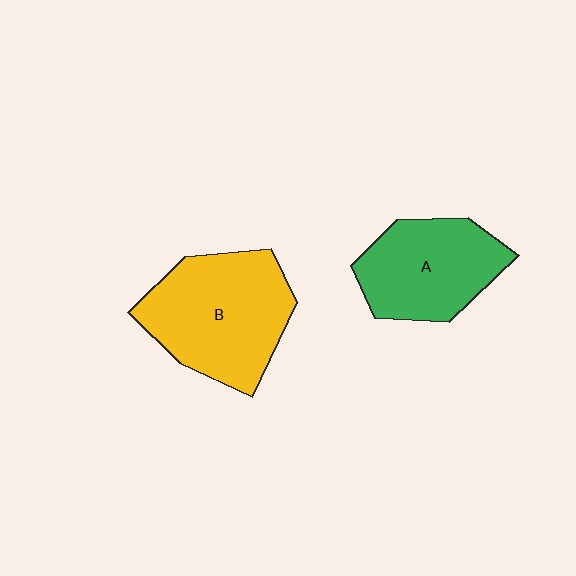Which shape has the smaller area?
Shape A (green).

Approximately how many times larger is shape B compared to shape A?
Approximately 1.3 times.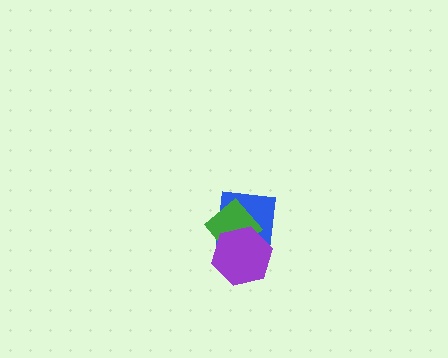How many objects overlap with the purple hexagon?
2 objects overlap with the purple hexagon.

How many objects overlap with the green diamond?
2 objects overlap with the green diamond.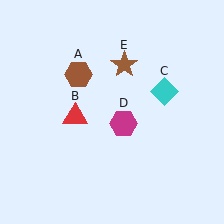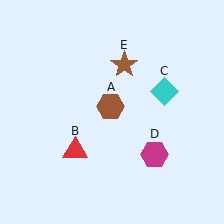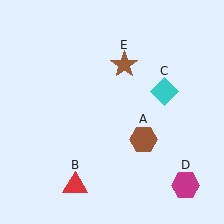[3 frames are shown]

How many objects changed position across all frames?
3 objects changed position: brown hexagon (object A), red triangle (object B), magenta hexagon (object D).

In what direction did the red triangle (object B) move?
The red triangle (object B) moved down.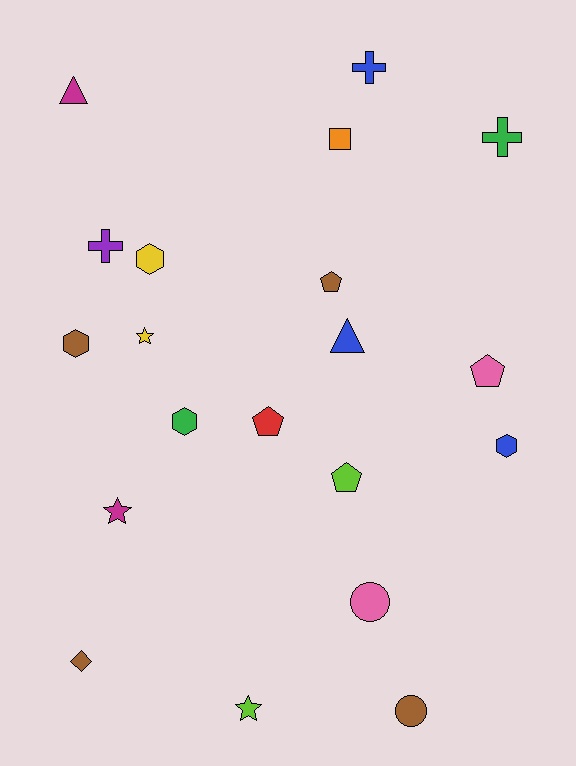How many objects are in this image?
There are 20 objects.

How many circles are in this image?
There are 2 circles.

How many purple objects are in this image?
There is 1 purple object.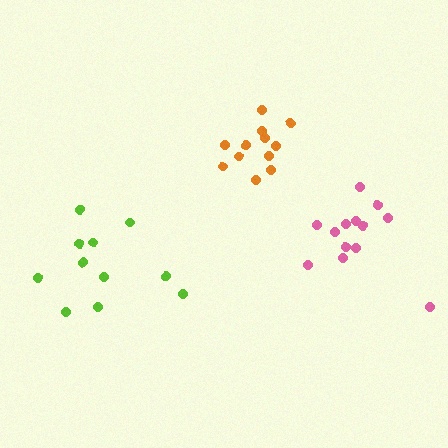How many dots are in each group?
Group 1: 12 dots, Group 2: 11 dots, Group 3: 13 dots (36 total).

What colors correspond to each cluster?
The clusters are colored: orange, lime, pink.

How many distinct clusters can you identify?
There are 3 distinct clusters.